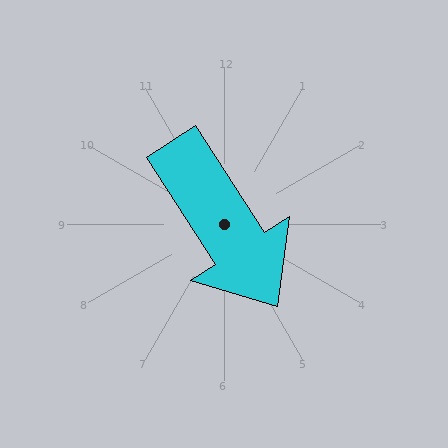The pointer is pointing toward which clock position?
Roughly 5 o'clock.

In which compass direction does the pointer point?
Southeast.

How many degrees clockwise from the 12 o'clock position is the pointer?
Approximately 147 degrees.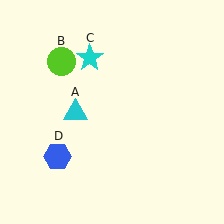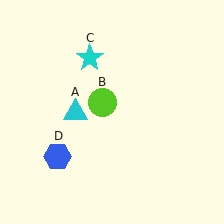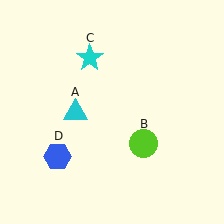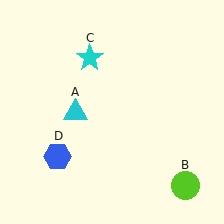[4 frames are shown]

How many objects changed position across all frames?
1 object changed position: lime circle (object B).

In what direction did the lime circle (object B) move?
The lime circle (object B) moved down and to the right.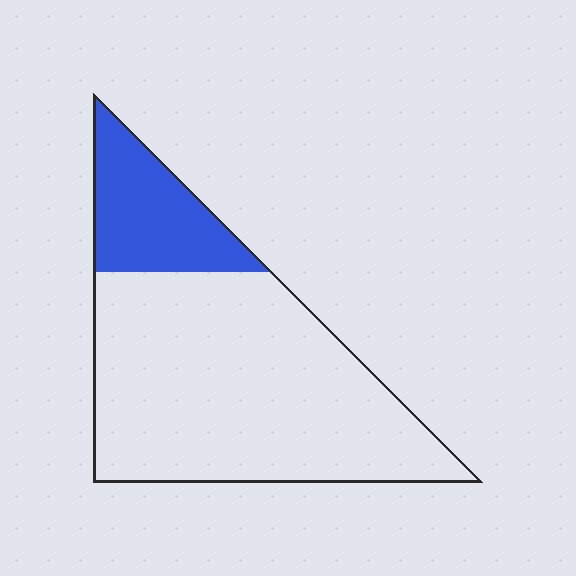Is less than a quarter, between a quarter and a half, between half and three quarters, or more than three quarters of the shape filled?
Less than a quarter.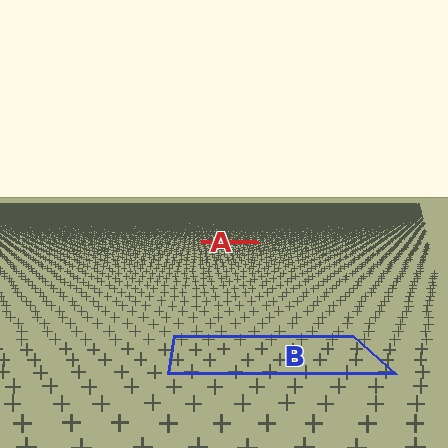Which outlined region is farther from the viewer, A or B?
Region A is farther from the viewer — the texture elements inside it appear smaller and more densely packed.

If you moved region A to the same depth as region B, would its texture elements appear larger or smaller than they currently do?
They would appear larger. At a closer depth, the same texture elements are projected at a bigger on-screen size.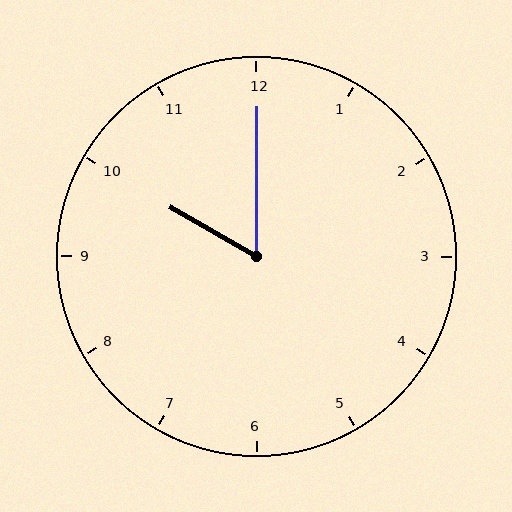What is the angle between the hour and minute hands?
Approximately 60 degrees.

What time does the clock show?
10:00.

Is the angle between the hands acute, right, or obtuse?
It is acute.